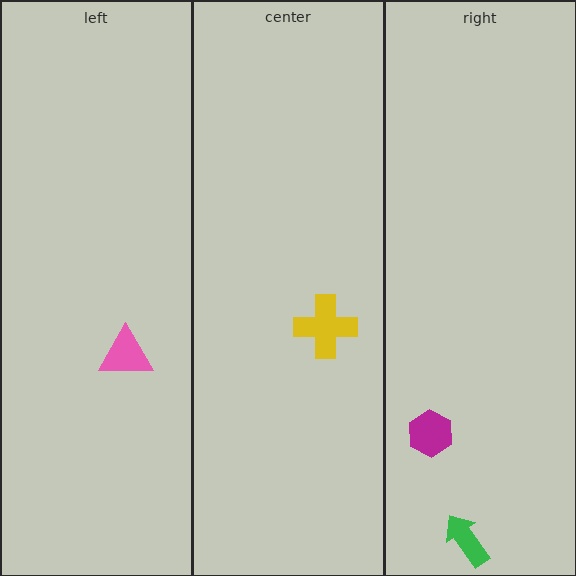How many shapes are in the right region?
2.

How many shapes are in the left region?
1.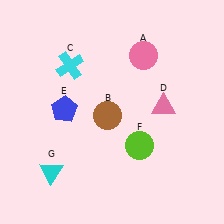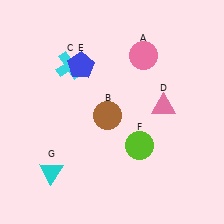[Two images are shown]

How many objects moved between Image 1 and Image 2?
1 object moved between the two images.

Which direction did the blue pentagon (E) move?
The blue pentagon (E) moved up.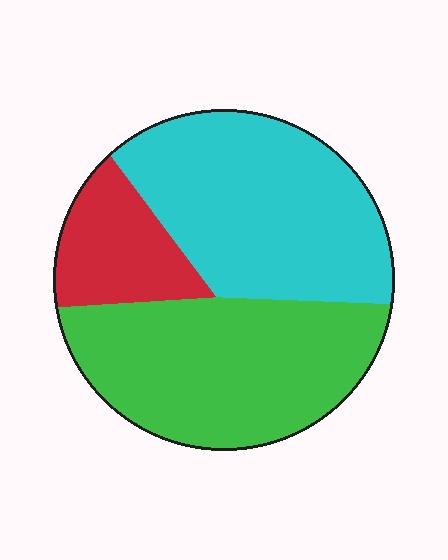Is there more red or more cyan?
Cyan.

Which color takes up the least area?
Red, at roughly 15%.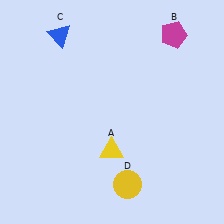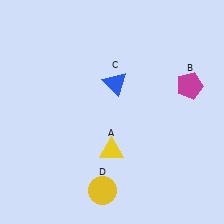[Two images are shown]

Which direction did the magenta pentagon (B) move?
The magenta pentagon (B) moved down.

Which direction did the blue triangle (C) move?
The blue triangle (C) moved right.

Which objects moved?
The objects that moved are: the magenta pentagon (B), the blue triangle (C), the yellow circle (D).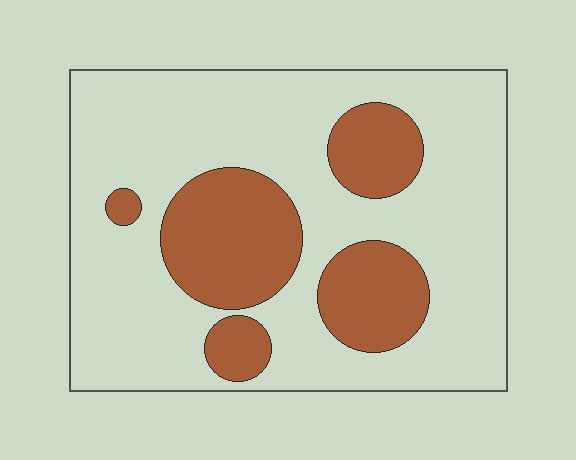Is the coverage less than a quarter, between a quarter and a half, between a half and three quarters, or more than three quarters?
Between a quarter and a half.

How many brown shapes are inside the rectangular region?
5.